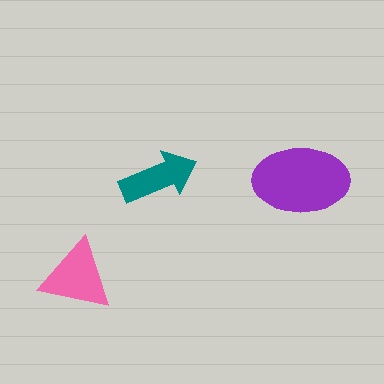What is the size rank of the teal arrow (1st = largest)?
3rd.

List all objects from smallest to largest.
The teal arrow, the pink triangle, the purple ellipse.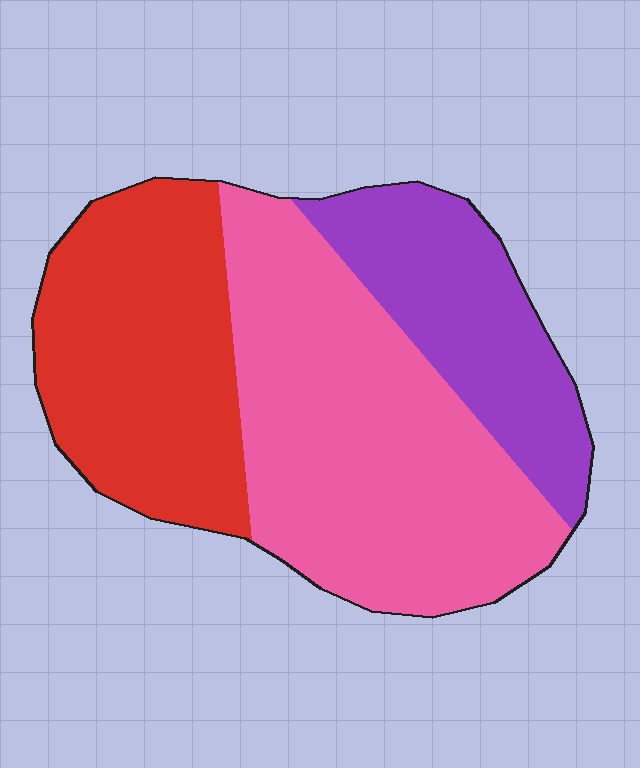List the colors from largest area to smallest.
From largest to smallest: pink, red, purple.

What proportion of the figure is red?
Red takes up between a quarter and a half of the figure.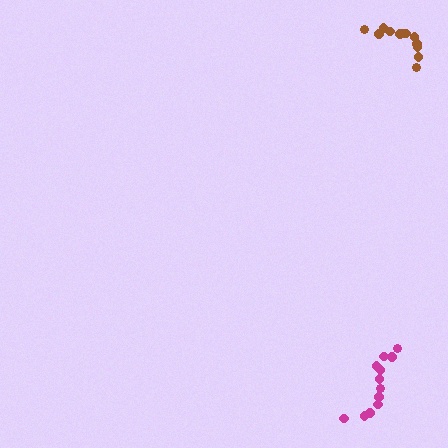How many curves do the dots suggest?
There are 2 distinct paths.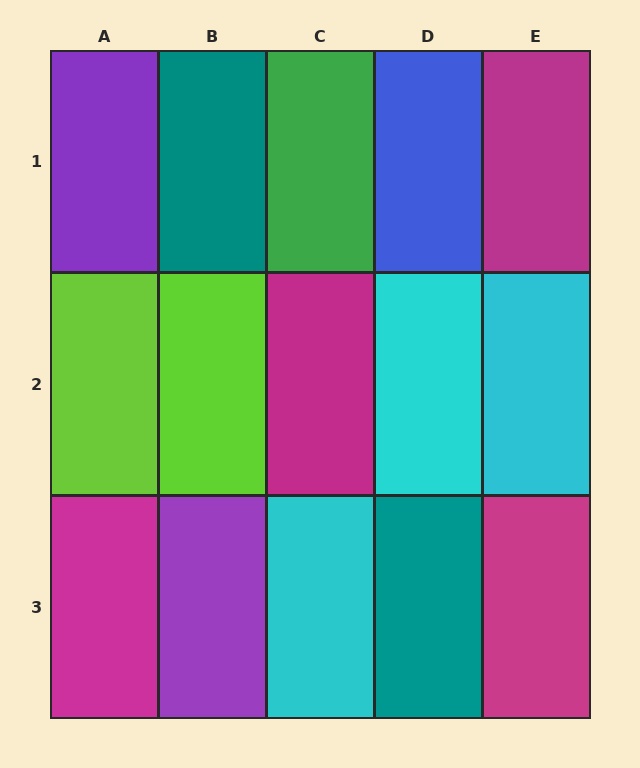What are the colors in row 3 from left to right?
Magenta, purple, cyan, teal, magenta.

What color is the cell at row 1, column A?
Purple.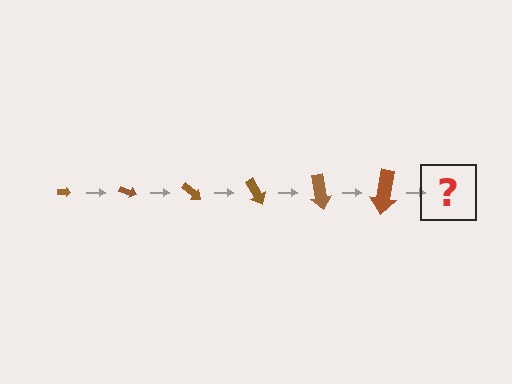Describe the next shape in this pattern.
It should be an arrow, larger than the previous one and rotated 120 degrees from the start.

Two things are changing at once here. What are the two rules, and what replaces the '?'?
The two rules are that the arrow grows larger each step and it rotates 20 degrees each step. The '?' should be an arrow, larger than the previous one and rotated 120 degrees from the start.